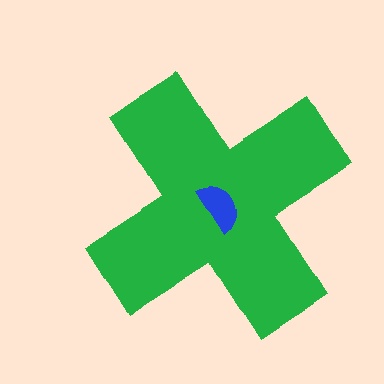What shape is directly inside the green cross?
The blue semicircle.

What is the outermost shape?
The green cross.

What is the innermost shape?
The blue semicircle.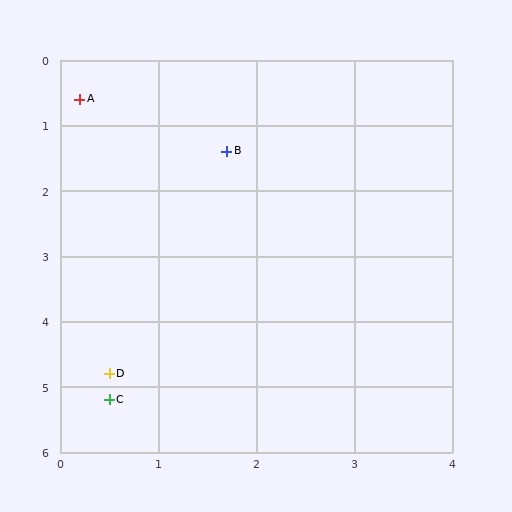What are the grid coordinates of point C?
Point C is at approximately (0.5, 5.2).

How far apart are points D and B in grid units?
Points D and B are about 3.6 grid units apart.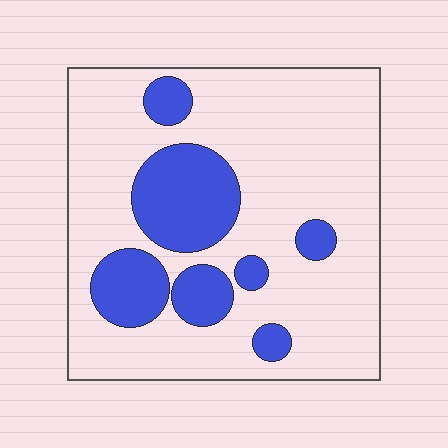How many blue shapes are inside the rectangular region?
7.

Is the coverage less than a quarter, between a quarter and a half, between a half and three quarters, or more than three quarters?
Less than a quarter.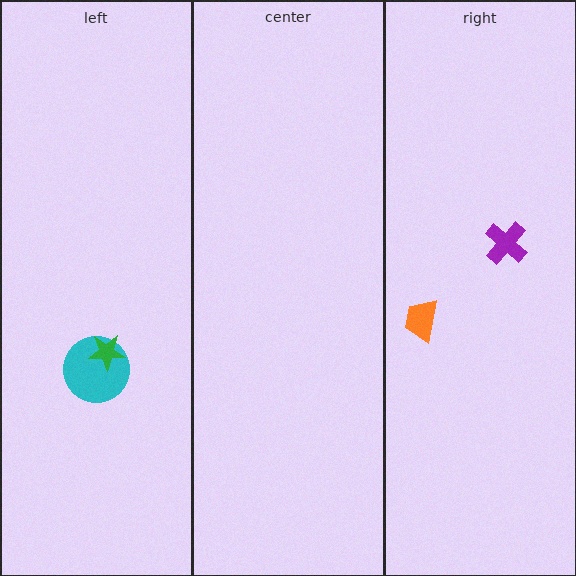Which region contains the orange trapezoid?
The right region.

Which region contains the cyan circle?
The left region.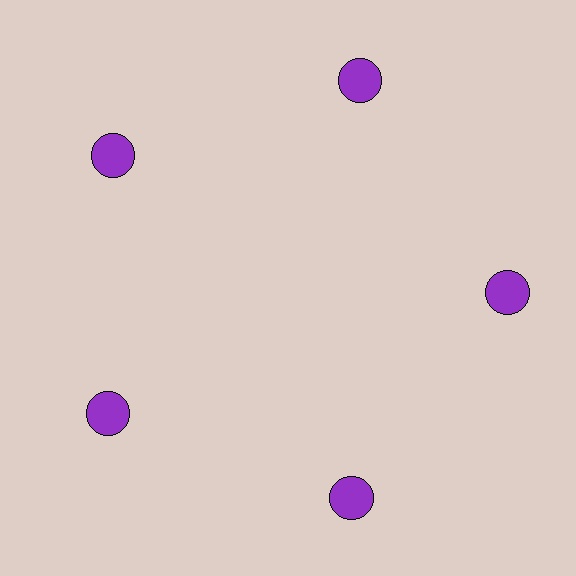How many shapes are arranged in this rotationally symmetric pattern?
There are 5 shapes, arranged in 5 groups of 1.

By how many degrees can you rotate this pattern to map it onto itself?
The pattern maps onto itself every 72 degrees of rotation.